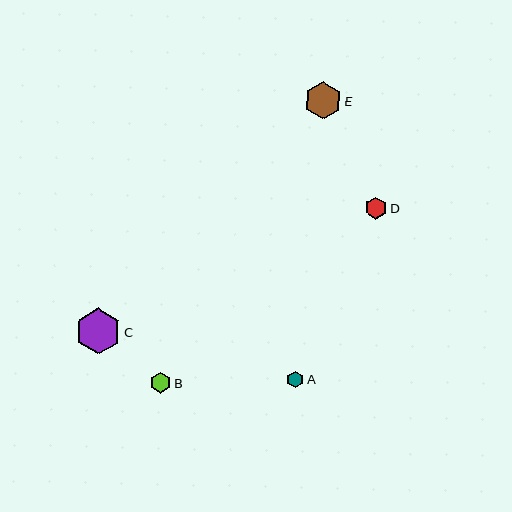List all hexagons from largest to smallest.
From largest to smallest: C, E, D, B, A.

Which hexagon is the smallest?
Hexagon A is the smallest with a size of approximately 17 pixels.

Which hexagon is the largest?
Hexagon C is the largest with a size of approximately 46 pixels.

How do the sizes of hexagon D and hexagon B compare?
Hexagon D and hexagon B are approximately the same size.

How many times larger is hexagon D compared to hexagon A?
Hexagon D is approximately 1.3 times the size of hexagon A.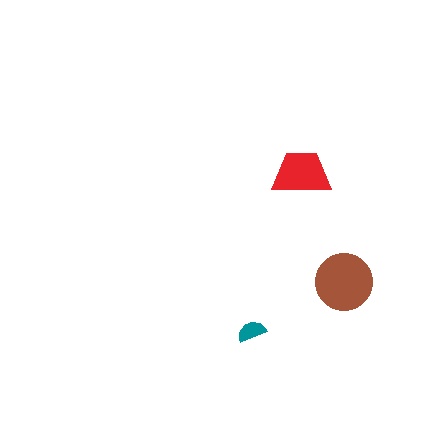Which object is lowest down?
The teal semicircle is bottommost.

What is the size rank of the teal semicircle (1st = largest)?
3rd.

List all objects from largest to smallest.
The brown circle, the red trapezoid, the teal semicircle.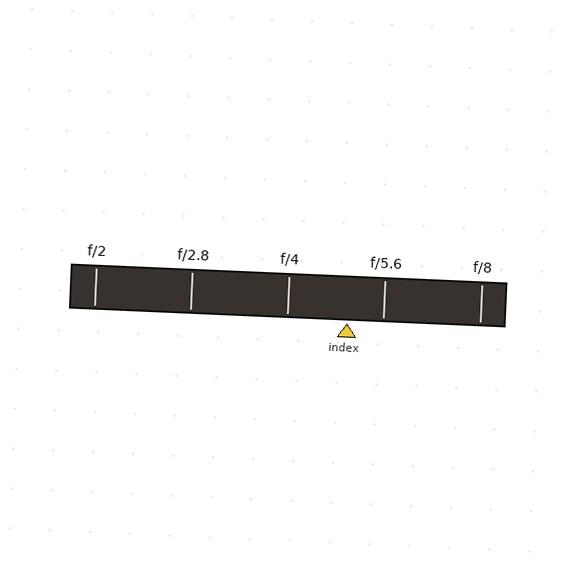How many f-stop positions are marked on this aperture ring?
There are 5 f-stop positions marked.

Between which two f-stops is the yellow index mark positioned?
The index mark is between f/4 and f/5.6.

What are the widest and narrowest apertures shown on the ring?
The widest aperture shown is f/2 and the narrowest is f/8.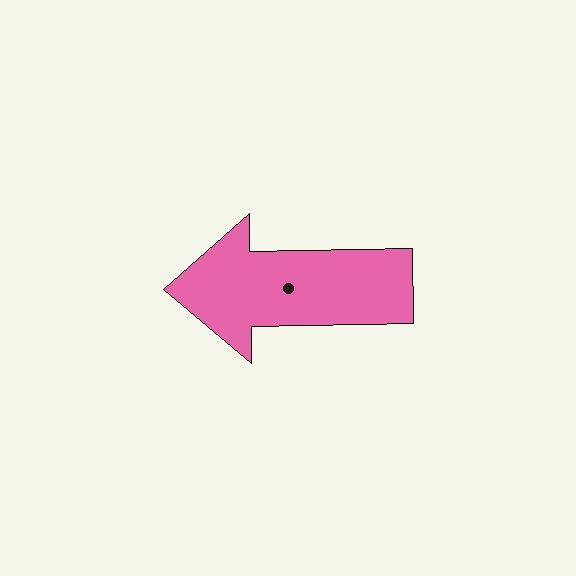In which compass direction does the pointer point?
West.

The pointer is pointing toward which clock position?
Roughly 9 o'clock.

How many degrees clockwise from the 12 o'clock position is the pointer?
Approximately 269 degrees.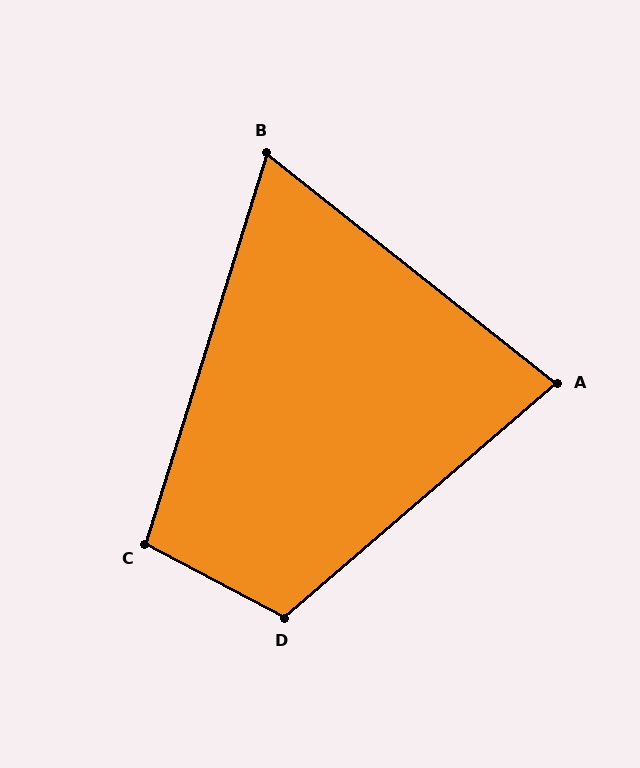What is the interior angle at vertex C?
Approximately 101 degrees (obtuse).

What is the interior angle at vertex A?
Approximately 79 degrees (acute).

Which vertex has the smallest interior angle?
B, at approximately 69 degrees.